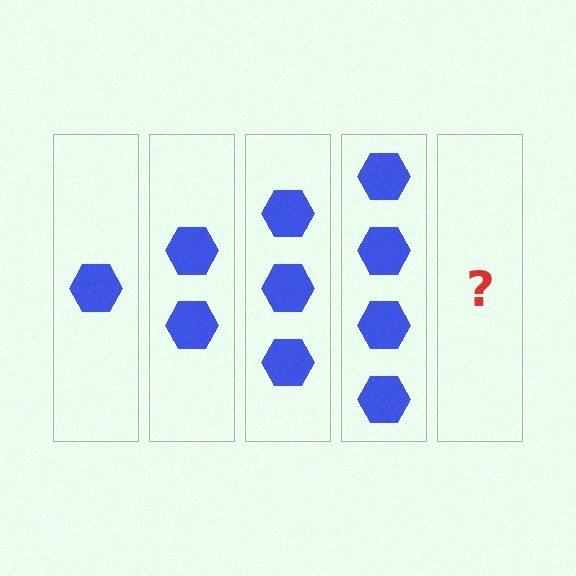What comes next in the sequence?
The next element should be 5 hexagons.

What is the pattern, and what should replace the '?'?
The pattern is that each step adds one more hexagon. The '?' should be 5 hexagons.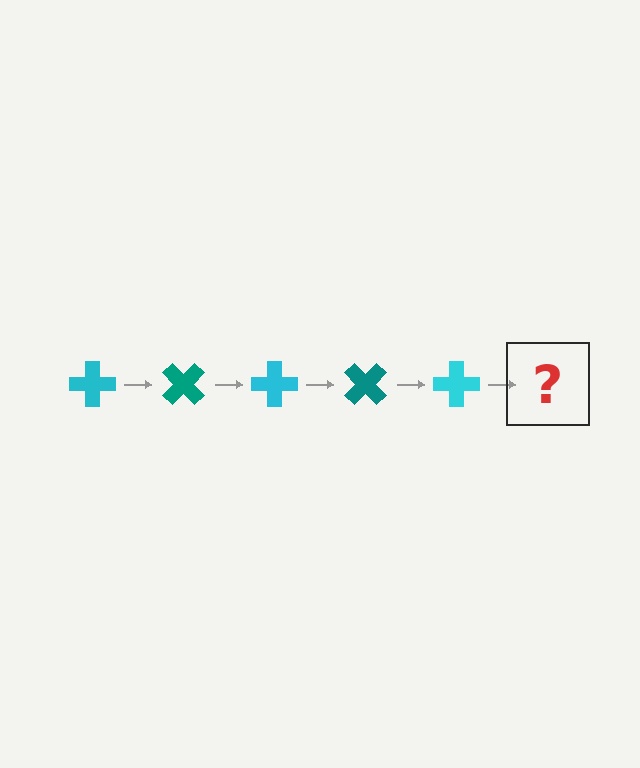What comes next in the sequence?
The next element should be a teal cross, rotated 225 degrees from the start.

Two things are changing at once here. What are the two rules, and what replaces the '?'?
The two rules are that it rotates 45 degrees each step and the color cycles through cyan and teal. The '?' should be a teal cross, rotated 225 degrees from the start.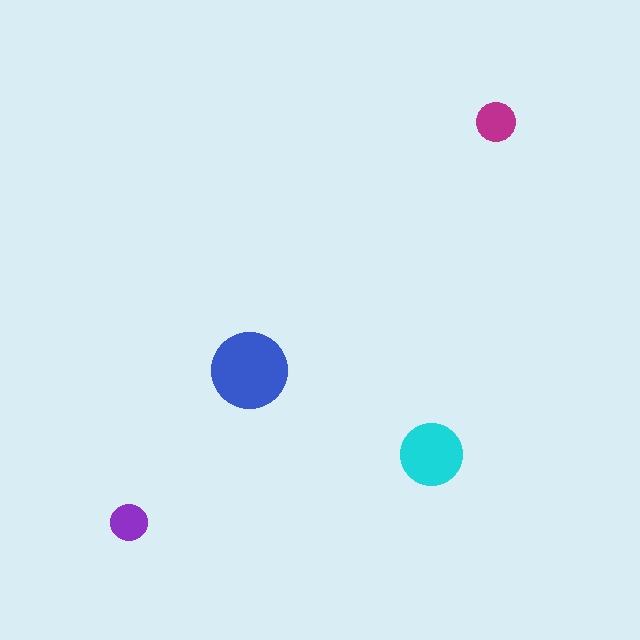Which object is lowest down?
The purple circle is bottommost.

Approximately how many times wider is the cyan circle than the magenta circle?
About 1.5 times wider.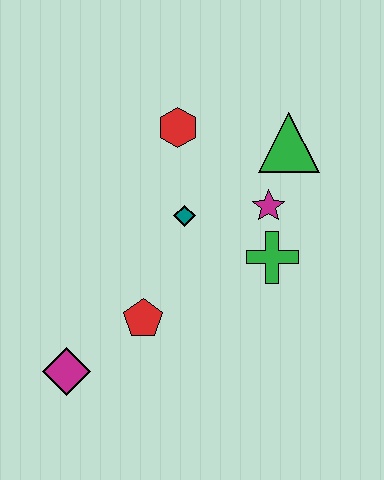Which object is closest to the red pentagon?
The magenta diamond is closest to the red pentagon.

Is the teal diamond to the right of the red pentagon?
Yes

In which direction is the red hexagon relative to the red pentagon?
The red hexagon is above the red pentagon.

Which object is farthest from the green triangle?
The magenta diamond is farthest from the green triangle.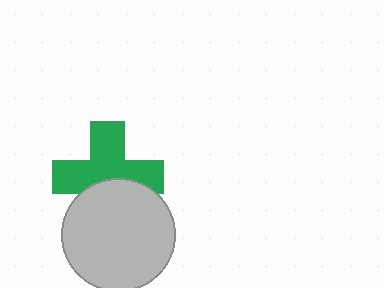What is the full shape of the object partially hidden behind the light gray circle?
The partially hidden object is a green cross.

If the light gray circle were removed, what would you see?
You would see the complete green cross.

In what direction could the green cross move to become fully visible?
The green cross could move up. That would shift it out from behind the light gray circle entirely.